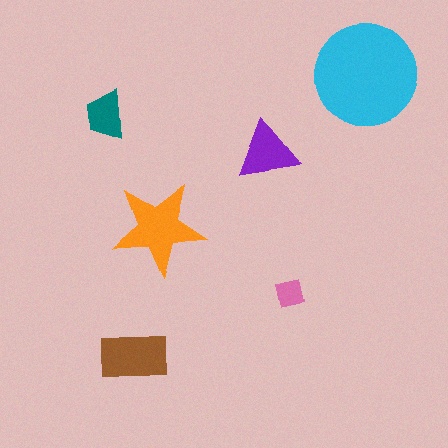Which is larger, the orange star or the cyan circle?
The cyan circle.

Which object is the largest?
The cyan circle.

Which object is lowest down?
The brown rectangle is bottommost.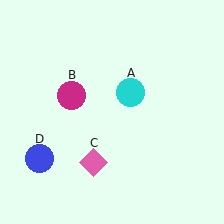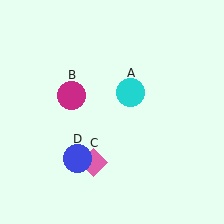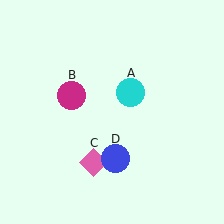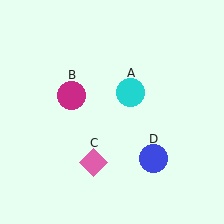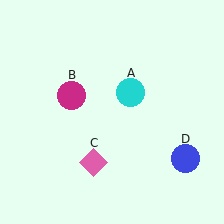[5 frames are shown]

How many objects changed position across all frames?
1 object changed position: blue circle (object D).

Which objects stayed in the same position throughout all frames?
Cyan circle (object A) and magenta circle (object B) and pink diamond (object C) remained stationary.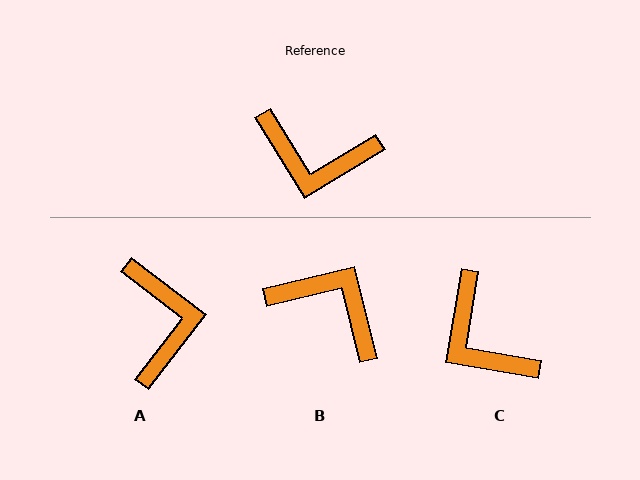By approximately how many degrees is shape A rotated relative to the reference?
Approximately 111 degrees counter-clockwise.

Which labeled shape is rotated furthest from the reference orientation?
B, about 163 degrees away.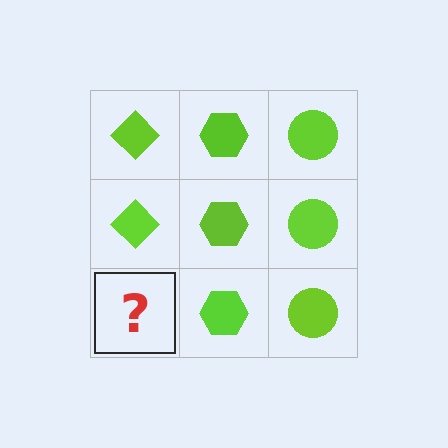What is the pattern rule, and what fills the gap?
The rule is that each column has a consistent shape. The gap should be filled with a lime diamond.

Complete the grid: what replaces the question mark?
The question mark should be replaced with a lime diamond.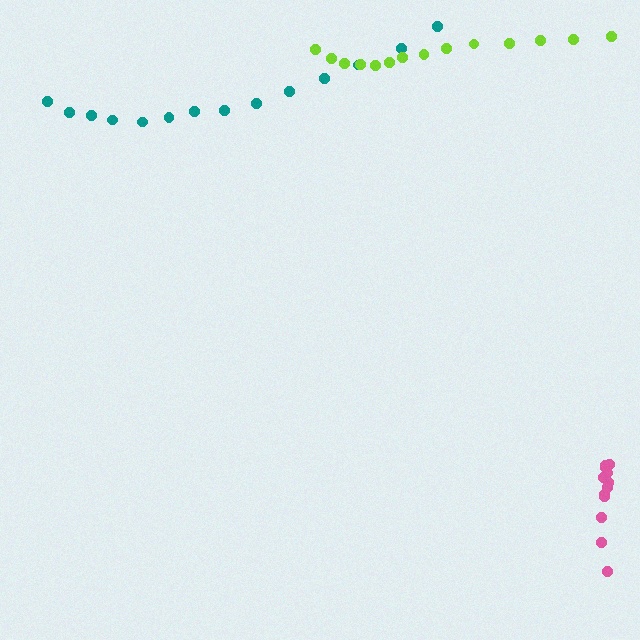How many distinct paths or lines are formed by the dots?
There are 3 distinct paths.